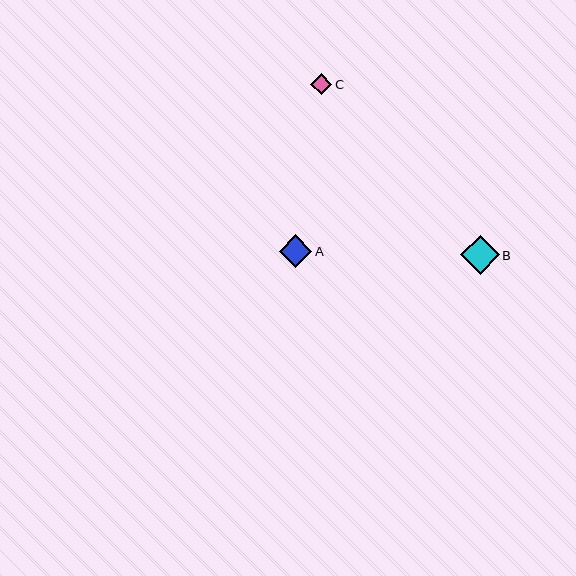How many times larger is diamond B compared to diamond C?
Diamond B is approximately 1.8 times the size of diamond C.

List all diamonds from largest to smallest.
From largest to smallest: B, A, C.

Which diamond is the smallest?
Diamond C is the smallest with a size of approximately 21 pixels.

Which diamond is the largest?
Diamond B is the largest with a size of approximately 38 pixels.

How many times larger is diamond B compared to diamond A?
Diamond B is approximately 1.2 times the size of diamond A.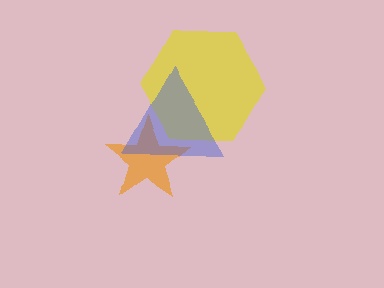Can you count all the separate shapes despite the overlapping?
Yes, there are 3 separate shapes.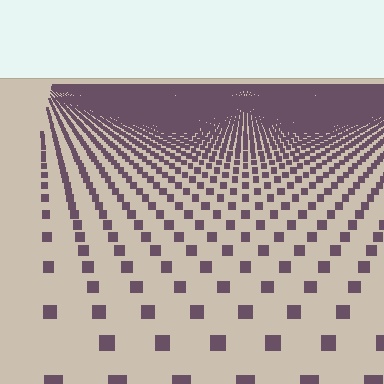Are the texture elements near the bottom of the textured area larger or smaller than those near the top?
Larger. Near the bottom, elements are closer to the viewer and appear at a bigger on-screen size.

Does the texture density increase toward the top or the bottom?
Density increases toward the top.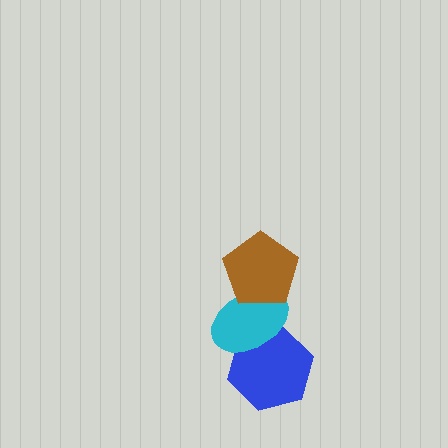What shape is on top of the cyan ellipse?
The brown pentagon is on top of the cyan ellipse.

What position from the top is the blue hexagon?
The blue hexagon is 3rd from the top.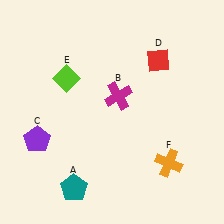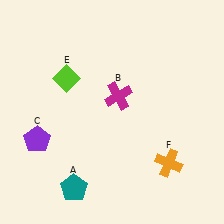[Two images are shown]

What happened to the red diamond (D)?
The red diamond (D) was removed in Image 2. It was in the top-right area of Image 1.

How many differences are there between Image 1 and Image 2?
There is 1 difference between the two images.